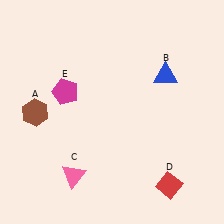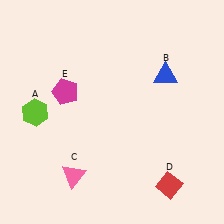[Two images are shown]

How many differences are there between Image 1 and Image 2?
There is 1 difference between the two images.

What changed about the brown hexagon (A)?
In Image 1, A is brown. In Image 2, it changed to lime.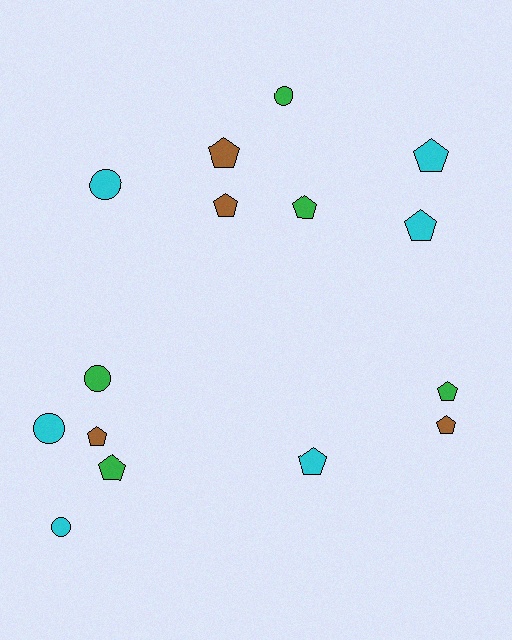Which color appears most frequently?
Cyan, with 6 objects.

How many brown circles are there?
There are no brown circles.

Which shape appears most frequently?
Pentagon, with 10 objects.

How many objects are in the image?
There are 15 objects.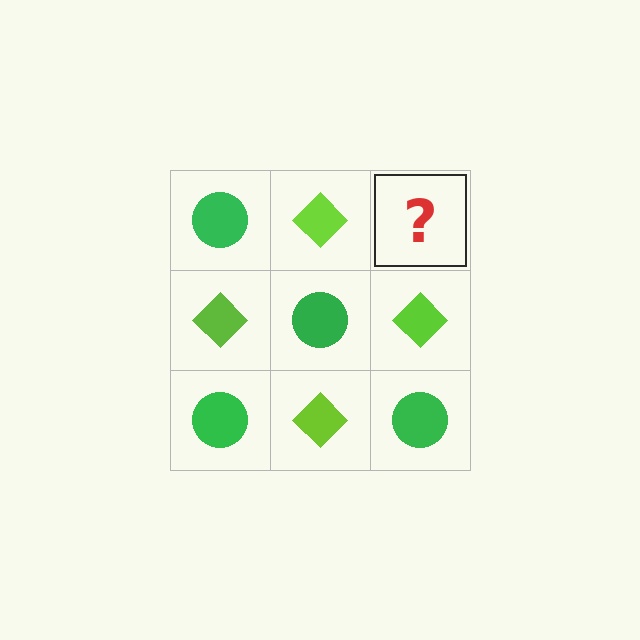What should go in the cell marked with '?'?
The missing cell should contain a green circle.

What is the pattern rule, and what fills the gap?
The rule is that it alternates green circle and lime diamond in a checkerboard pattern. The gap should be filled with a green circle.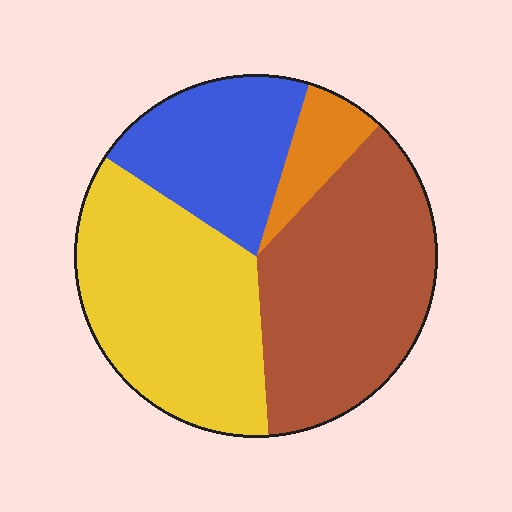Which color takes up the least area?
Orange, at roughly 5%.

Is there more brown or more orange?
Brown.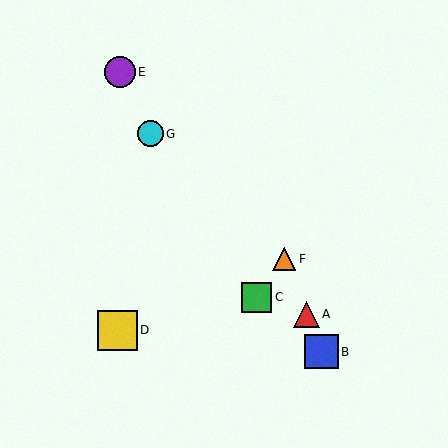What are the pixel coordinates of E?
Object E is at (120, 72).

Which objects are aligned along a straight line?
Objects A, B, F are aligned along a straight line.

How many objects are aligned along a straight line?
3 objects (A, B, F) are aligned along a straight line.